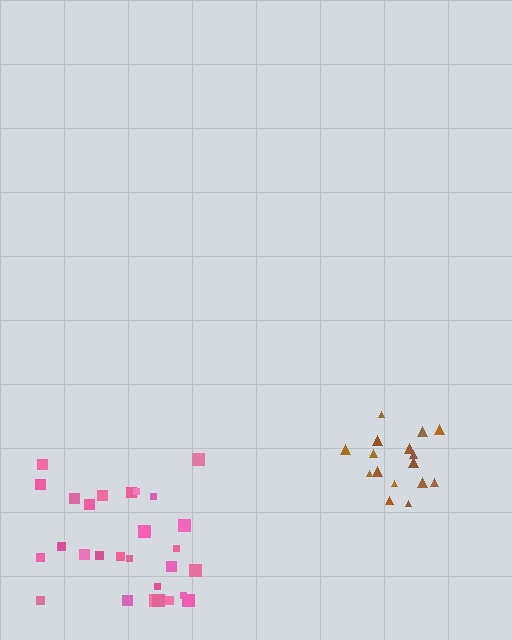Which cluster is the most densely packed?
Brown.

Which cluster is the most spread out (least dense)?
Pink.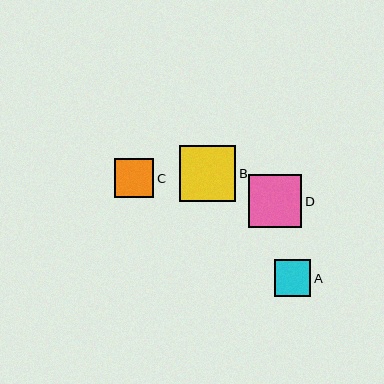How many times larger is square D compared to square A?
Square D is approximately 1.5 times the size of square A.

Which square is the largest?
Square B is the largest with a size of approximately 56 pixels.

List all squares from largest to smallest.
From largest to smallest: B, D, C, A.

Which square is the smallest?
Square A is the smallest with a size of approximately 37 pixels.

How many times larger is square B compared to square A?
Square B is approximately 1.5 times the size of square A.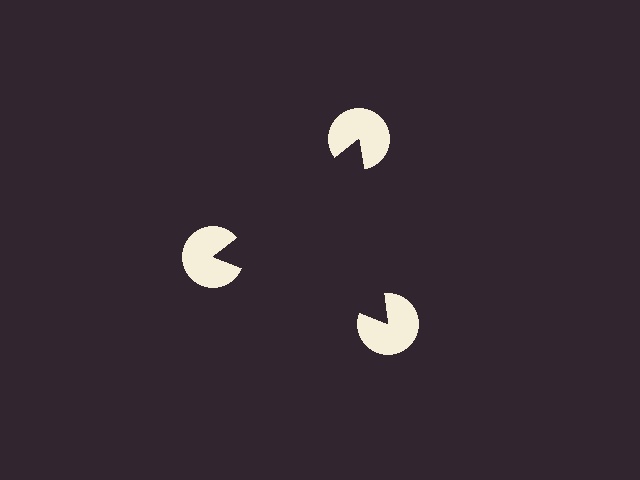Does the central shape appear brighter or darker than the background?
It typically appears slightly darker than the background, even though no actual brightness change is drawn.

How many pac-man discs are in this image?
There are 3 — one at each vertex of the illusory triangle.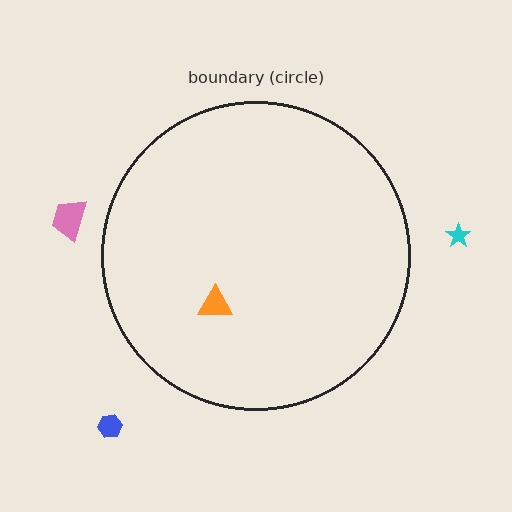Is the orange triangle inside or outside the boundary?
Inside.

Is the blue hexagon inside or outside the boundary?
Outside.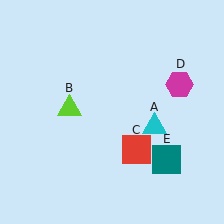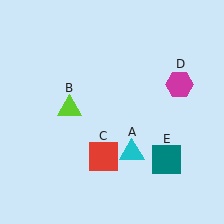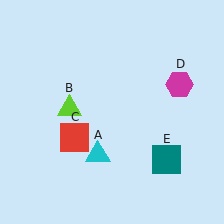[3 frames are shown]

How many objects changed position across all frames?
2 objects changed position: cyan triangle (object A), red square (object C).